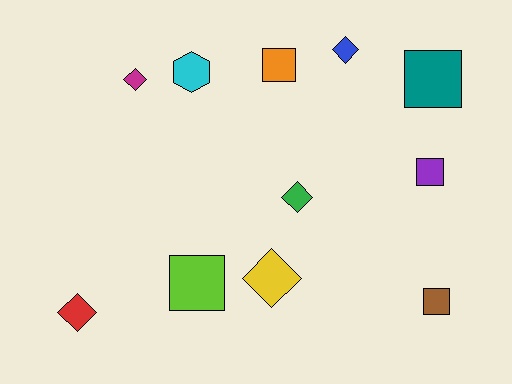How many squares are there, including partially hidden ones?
There are 5 squares.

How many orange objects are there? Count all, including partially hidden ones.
There is 1 orange object.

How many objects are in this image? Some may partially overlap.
There are 11 objects.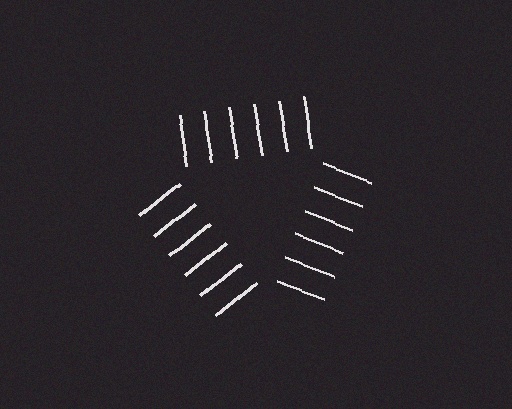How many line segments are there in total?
18 — 6 along each of the 3 edges.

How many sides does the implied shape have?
3 sides — the line-ends trace a triangle.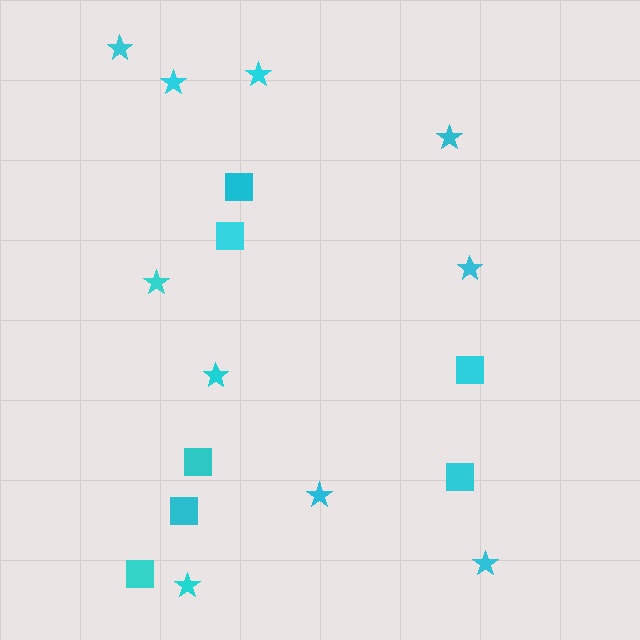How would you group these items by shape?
There are 2 groups: one group of squares (7) and one group of stars (10).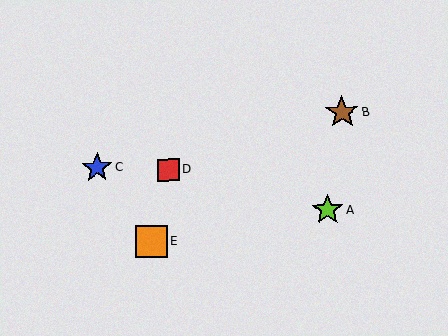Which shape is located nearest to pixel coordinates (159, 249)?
The orange square (labeled E) at (151, 242) is nearest to that location.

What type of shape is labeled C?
Shape C is a blue star.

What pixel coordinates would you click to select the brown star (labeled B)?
Click at (342, 112) to select the brown star B.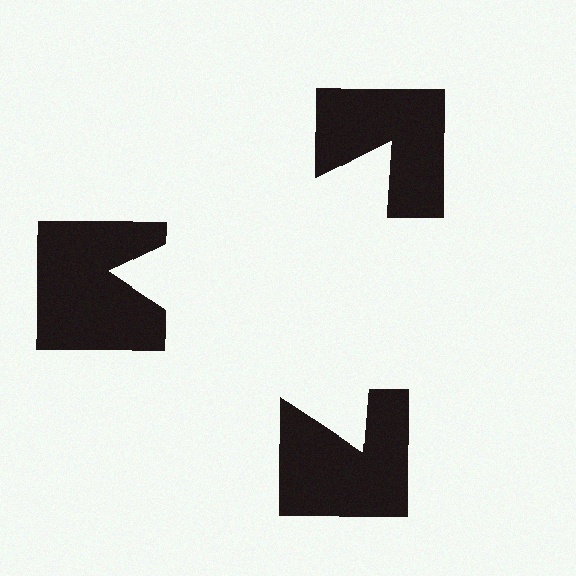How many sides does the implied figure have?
3 sides.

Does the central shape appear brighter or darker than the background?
It typically appears slightly brighter than the background, even though no actual brightness change is drawn.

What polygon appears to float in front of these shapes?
An illusory triangle — its edges are inferred from the aligned wedge cuts in the notched squares, not physically drawn.